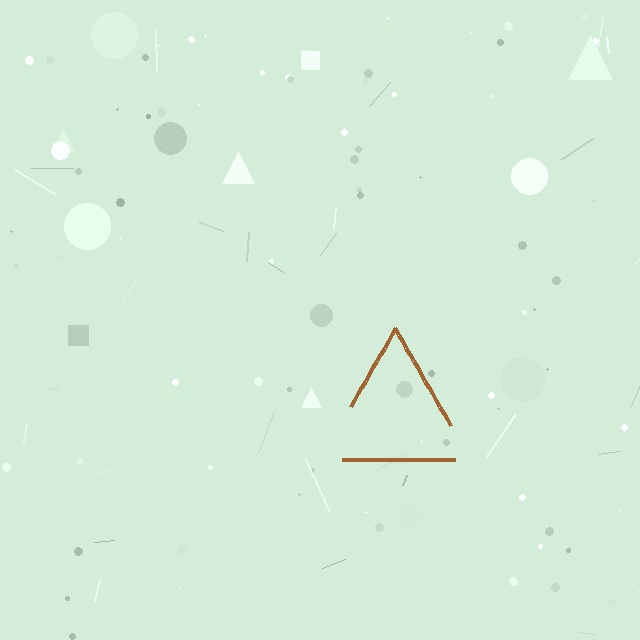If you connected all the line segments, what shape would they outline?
They would outline a triangle.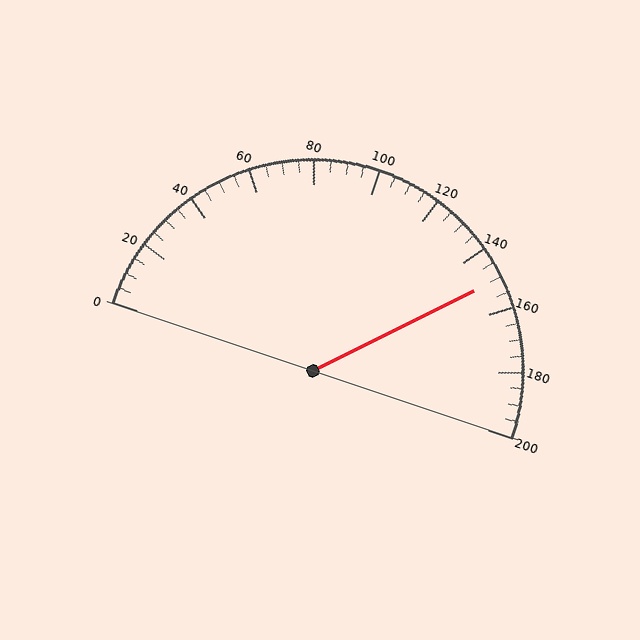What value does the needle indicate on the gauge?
The needle indicates approximately 150.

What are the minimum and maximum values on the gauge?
The gauge ranges from 0 to 200.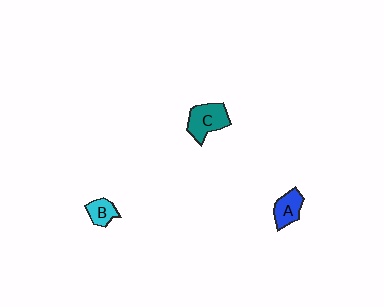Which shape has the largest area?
Shape C (teal).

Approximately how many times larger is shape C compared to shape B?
Approximately 1.8 times.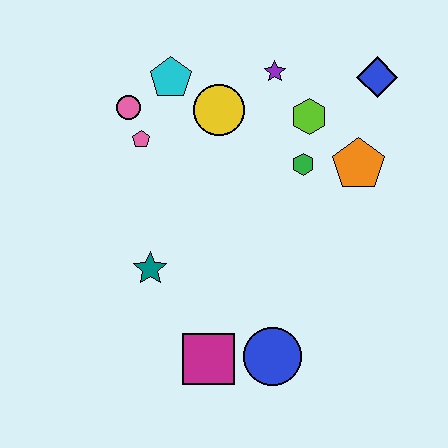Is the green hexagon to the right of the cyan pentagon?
Yes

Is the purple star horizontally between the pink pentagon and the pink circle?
No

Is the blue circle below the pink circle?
Yes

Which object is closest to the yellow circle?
The cyan pentagon is closest to the yellow circle.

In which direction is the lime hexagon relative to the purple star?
The lime hexagon is below the purple star.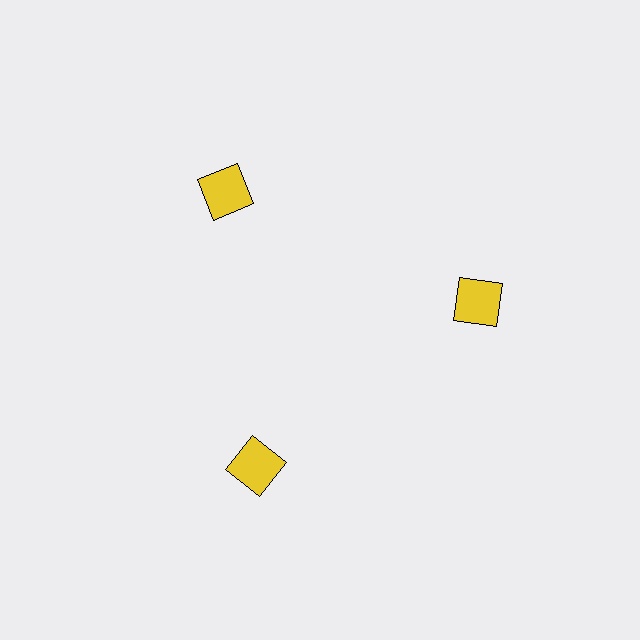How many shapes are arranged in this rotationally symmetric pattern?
There are 3 shapes, arranged in 3 groups of 1.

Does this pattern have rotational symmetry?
Yes, this pattern has 3-fold rotational symmetry. It looks the same after rotating 120 degrees around the center.